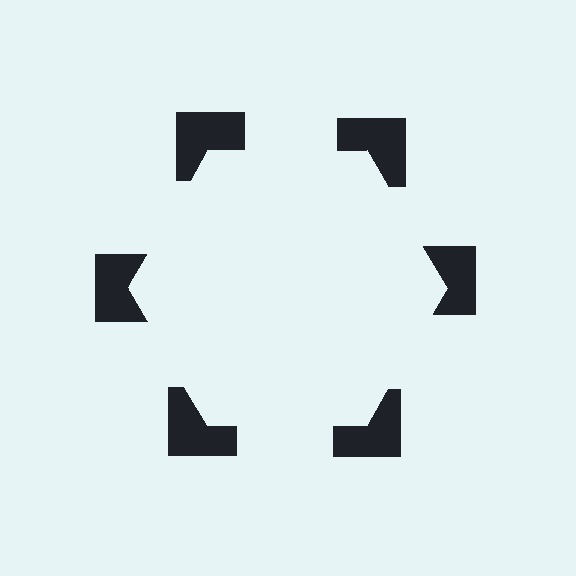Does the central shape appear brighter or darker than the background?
It typically appears slightly brighter than the background, even though no actual brightness change is drawn.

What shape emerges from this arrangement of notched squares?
An illusory hexagon — its edges are inferred from the aligned wedge cuts in the notched squares, not physically drawn.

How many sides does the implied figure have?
6 sides.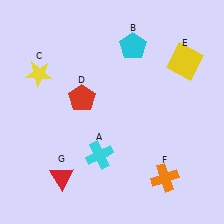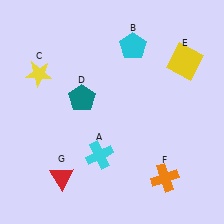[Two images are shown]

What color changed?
The pentagon (D) changed from red in Image 1 to teal in Image 2.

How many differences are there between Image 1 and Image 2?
There is 1 difference between the two images.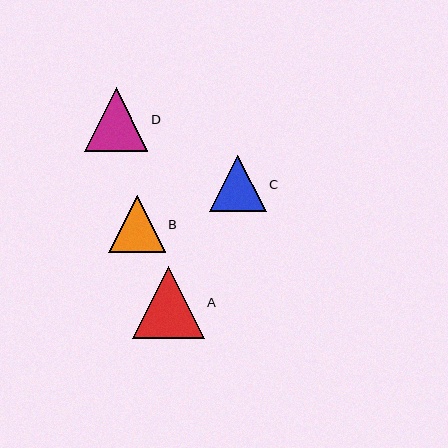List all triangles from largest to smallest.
From largest to smallest: A, D, C, B.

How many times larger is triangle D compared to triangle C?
Triangle D is approximately 1.1 times the size of triangle C.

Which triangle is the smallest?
Triangle B is the smallest with a size of approximately 56 pixels.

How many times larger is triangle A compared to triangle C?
Triangle A is approximately 1.3 times the size of triangle C.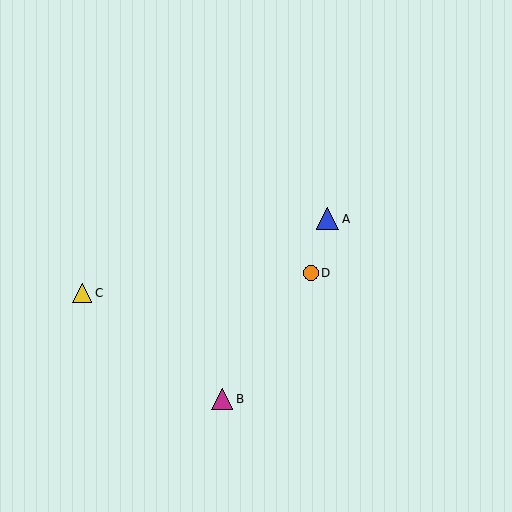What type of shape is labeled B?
Shape B is a magenta triangle.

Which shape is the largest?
The blue triangle (labeled A) is the largest.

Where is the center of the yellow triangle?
The center of the yellow triangle is at (82, 293).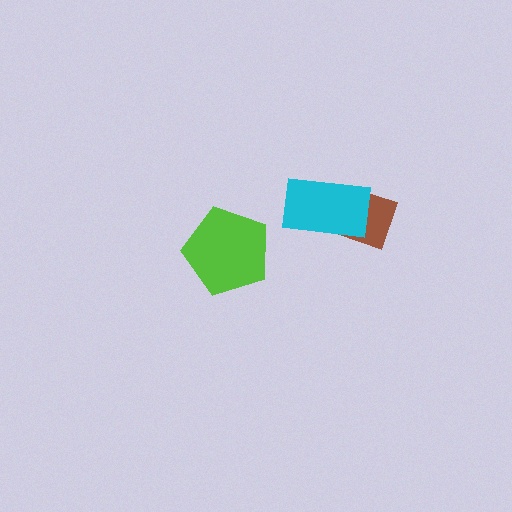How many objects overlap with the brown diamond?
1 object overlaps with the brown diamond.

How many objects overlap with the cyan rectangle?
1 object overlaps with the cyan rectangle.